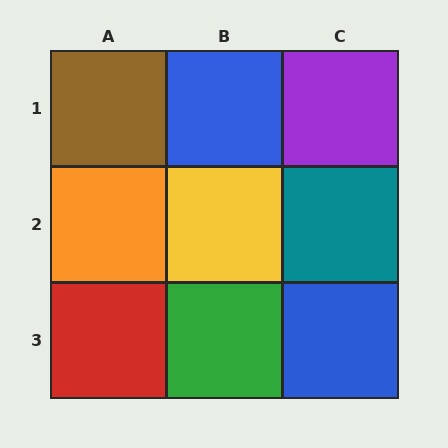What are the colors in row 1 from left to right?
Brown, blue, purple.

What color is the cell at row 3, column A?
Red.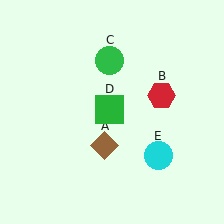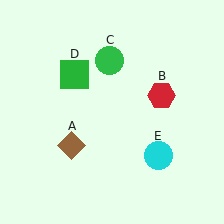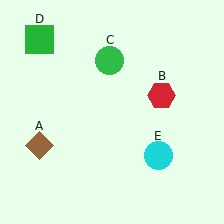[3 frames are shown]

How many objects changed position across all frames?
2 objects changed position: brown diamond (object A), green square (object D).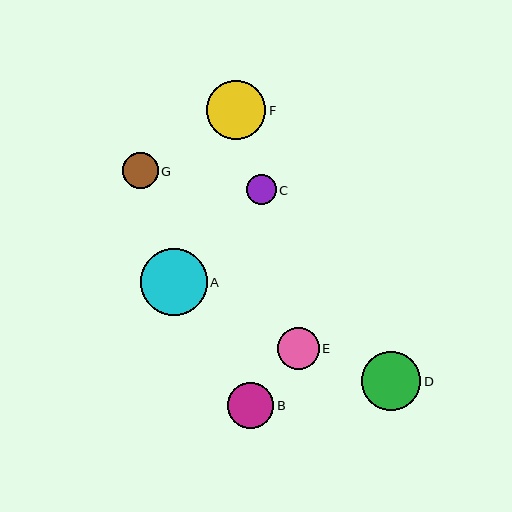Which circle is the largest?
Circle A is the largest with a size of approximately 67 pixels.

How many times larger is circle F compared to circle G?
Circle F is approximately 1.7 times the size of circle G.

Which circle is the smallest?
Circle C is the smallest with a size of approximately 30 pixels.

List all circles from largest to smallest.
From largest to smallest: A, F, D, B, E, G, C.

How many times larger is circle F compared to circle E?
Circle F is approximately 1.4 times the size of circle E.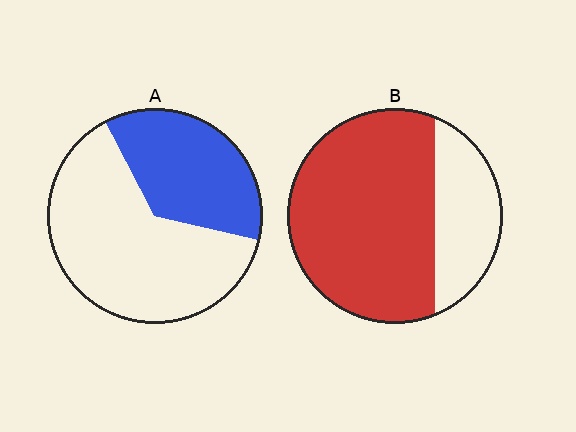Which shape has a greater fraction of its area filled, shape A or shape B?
Shape B.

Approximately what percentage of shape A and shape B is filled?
A is approximately 35% and B is approximately 75%.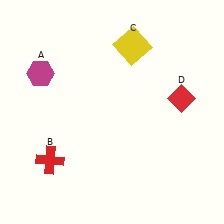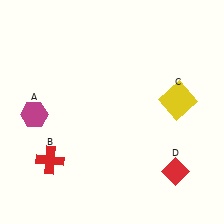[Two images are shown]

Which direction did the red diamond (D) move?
The red diamond (D) moved down.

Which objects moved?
The objects that moved are: the magenta hexagon (A), the yellow square (C), the red diamond (D).